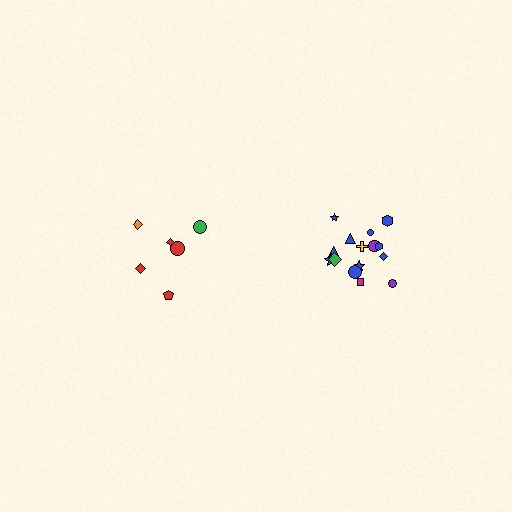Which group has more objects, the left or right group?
The right group.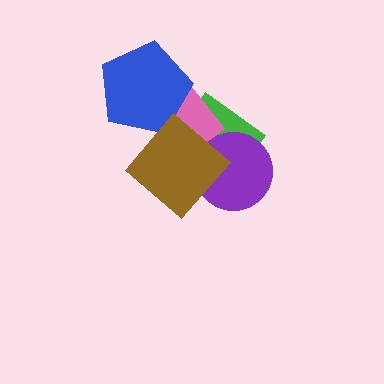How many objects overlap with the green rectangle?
3 objects overlap with the green rectangle.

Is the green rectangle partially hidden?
Yes, it is partially covered by another shape.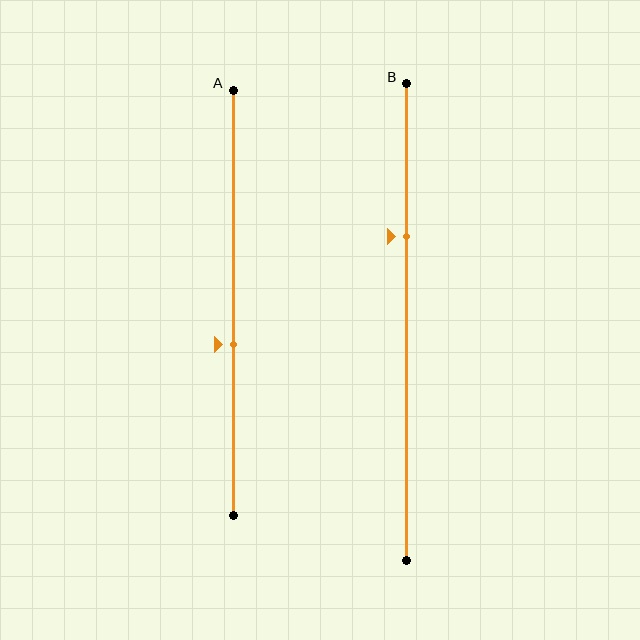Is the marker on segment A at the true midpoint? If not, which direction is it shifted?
No, the marker on segment A is shifted downward by about 10% of the segment length.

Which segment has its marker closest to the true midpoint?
Segment A has its marker closest to the true midpoint.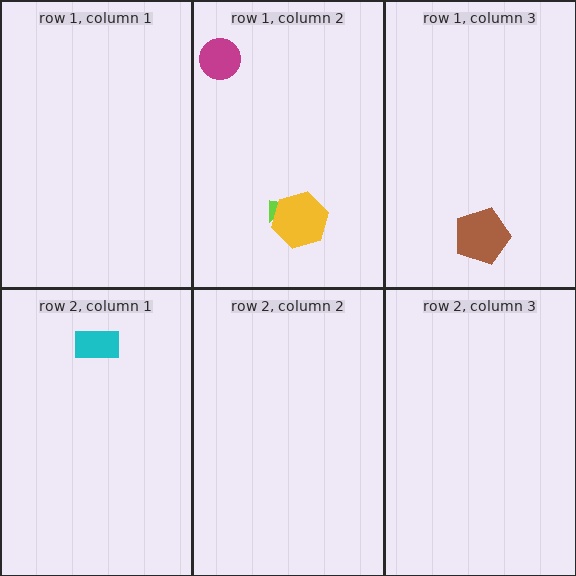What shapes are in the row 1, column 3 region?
The brown pentagon.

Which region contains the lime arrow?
The row 1, column 2 region.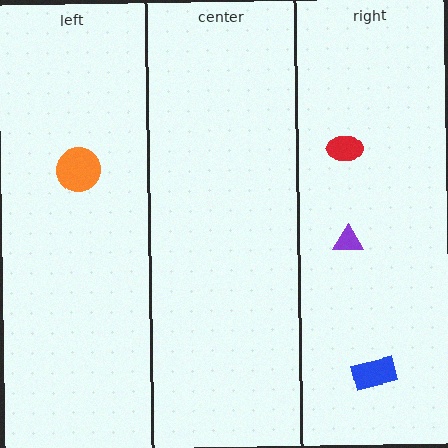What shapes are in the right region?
The red ellipse, the purple triangle, the blue rectangle.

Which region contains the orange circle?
The left region.